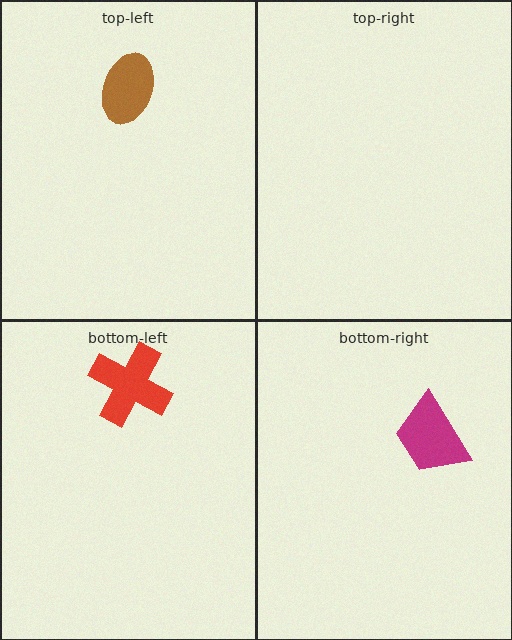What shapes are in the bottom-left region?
The red cross.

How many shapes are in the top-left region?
1.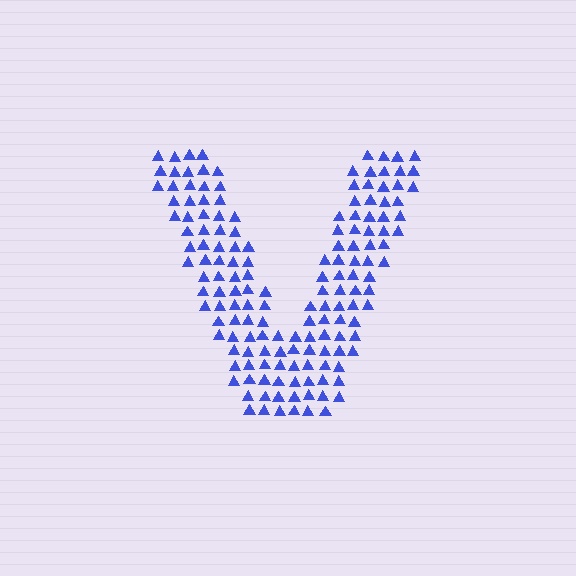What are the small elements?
The small elements are triangles.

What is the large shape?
The large shape is the letter V.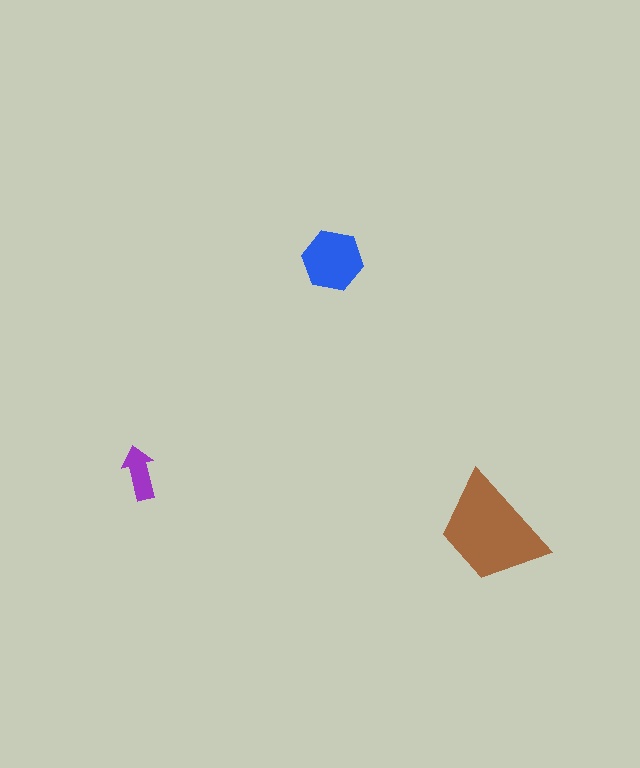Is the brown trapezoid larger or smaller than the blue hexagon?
Larger.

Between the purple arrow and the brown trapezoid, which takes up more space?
The brown trapezoid.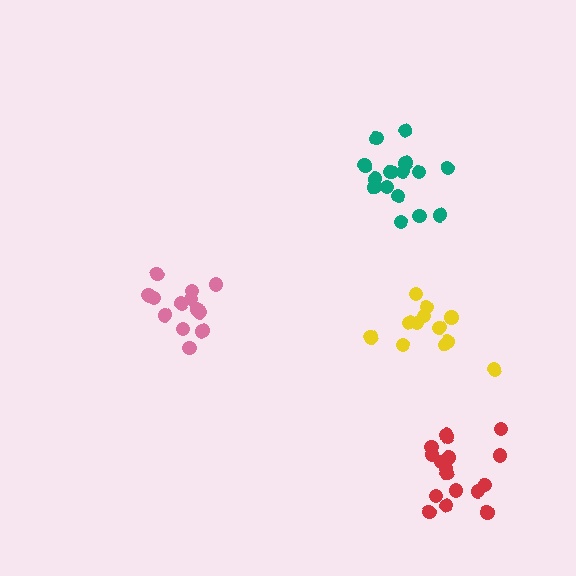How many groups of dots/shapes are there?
There are 4 groups.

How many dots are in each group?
Group 1: 17 dots, Group 2: 12 dots, Group 3: 14 dots, Group 4: 16 dots (59 total).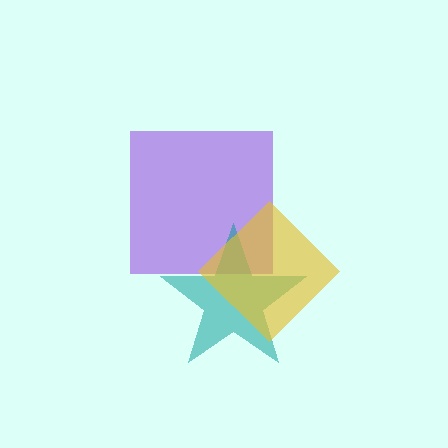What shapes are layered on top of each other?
The layered shapes are: a purple square, a teal star, a yellow diamond.